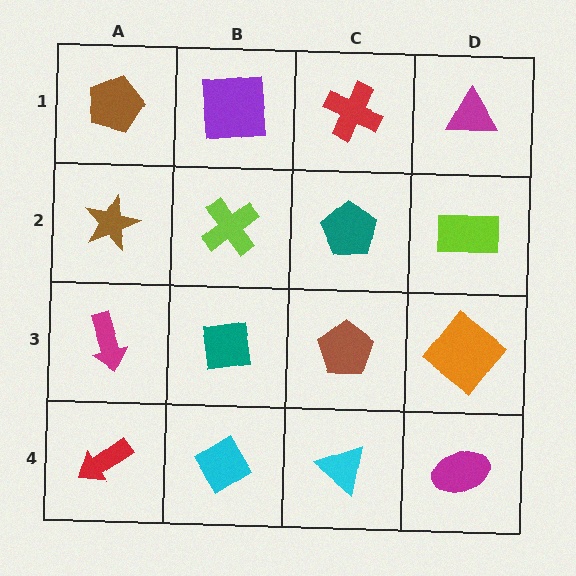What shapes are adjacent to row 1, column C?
A teal pentagon (row 2, column C), a purple square (row 1, column B), a magenta triangle (row 1, column D).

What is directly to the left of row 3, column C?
A teal square.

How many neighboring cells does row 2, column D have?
3.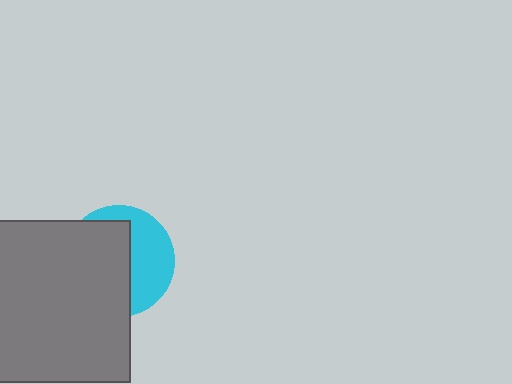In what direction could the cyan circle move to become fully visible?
The cyan circle could move right. That would shift it out from behind the gray square entirely.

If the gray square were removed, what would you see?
You would see the complete cyan circle.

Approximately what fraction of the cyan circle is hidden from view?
Roughly 59% of the cyan circle is hidden behind the gray square.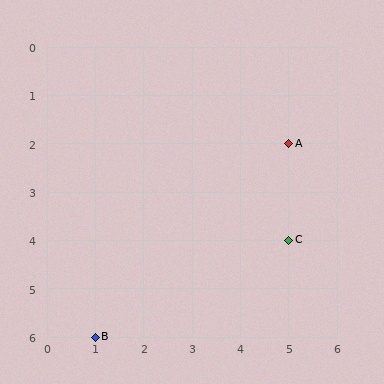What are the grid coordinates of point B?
Point B is at grid coordinates (1, 6).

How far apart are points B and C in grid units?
Points B and C are 4 columns and 2 rows apart (about 4.5 grid units diagonally).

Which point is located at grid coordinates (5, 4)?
Point C is at (5, 4).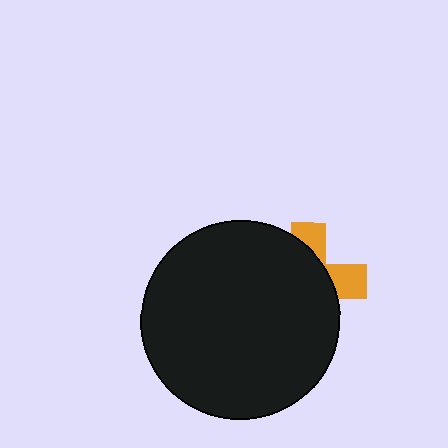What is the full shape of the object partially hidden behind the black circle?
The partially hidden object is an orange cross.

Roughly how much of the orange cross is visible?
A small part of it is visible (roughly 30%).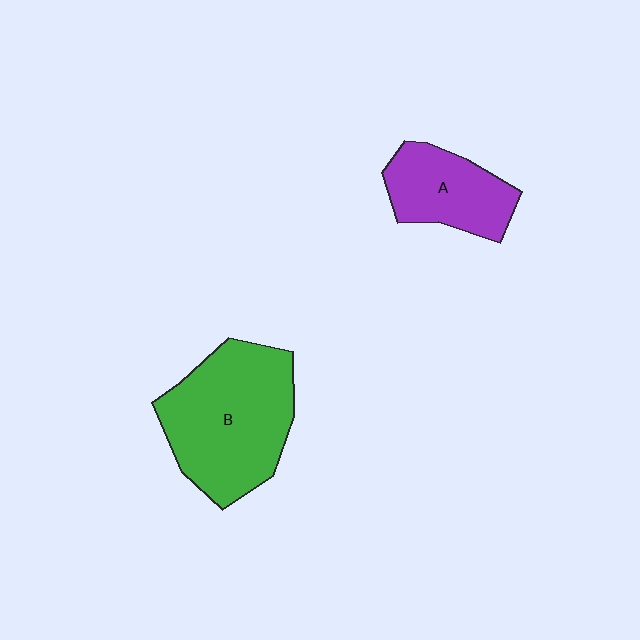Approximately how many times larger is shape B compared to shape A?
Approximately 1.8 times.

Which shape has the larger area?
Shape B (green).